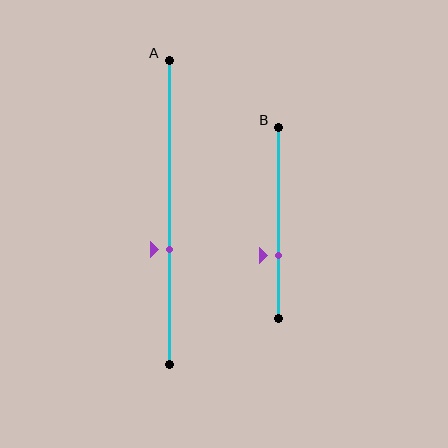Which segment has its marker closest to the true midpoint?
Segment A has its marker closest to the true midpoint.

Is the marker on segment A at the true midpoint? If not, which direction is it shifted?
No, the marker on segment A is shifted downward by about 12% of the segment length.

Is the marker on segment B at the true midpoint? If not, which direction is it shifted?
No, the marker on segment B is shifted downward by about 17% of the segment length.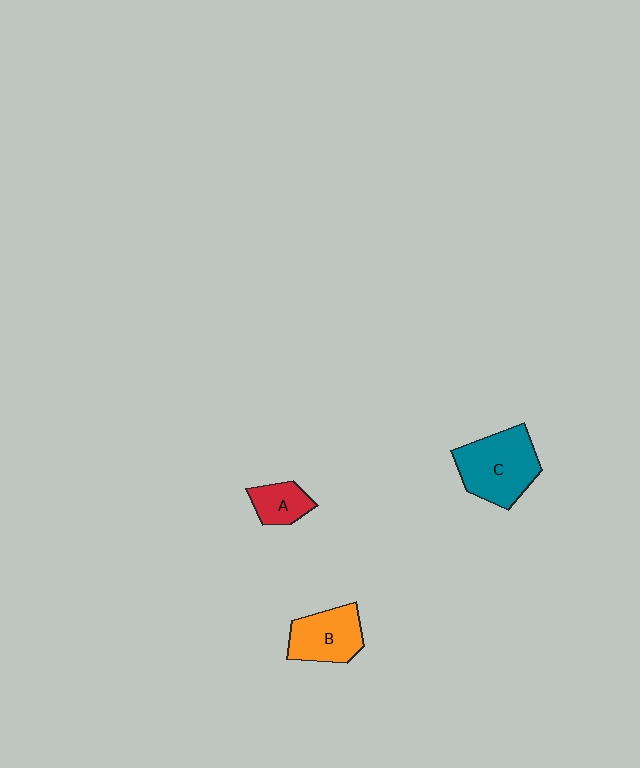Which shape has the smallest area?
Shape A (red).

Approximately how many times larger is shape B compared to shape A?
Approximately 1.6 times.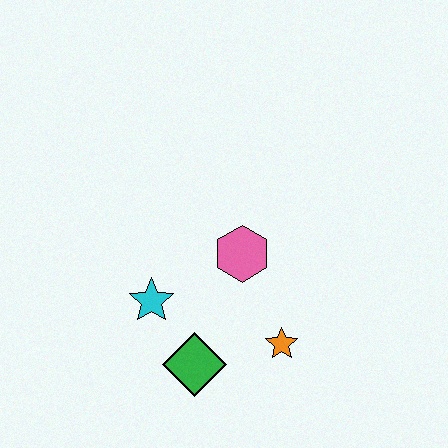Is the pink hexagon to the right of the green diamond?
Yes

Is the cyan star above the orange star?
Yes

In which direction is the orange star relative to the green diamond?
The orange star is to the right of the green diamond.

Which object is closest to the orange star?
The green diamond is closest to the orange star.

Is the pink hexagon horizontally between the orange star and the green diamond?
Yes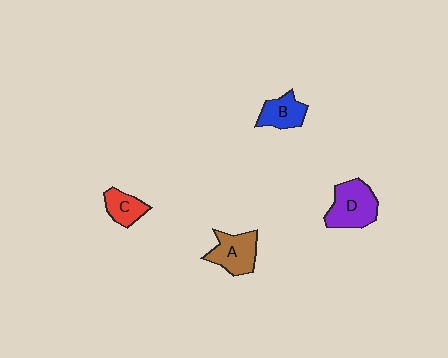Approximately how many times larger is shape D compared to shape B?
Approximately 1.5 times.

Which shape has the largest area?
Shape D (purple).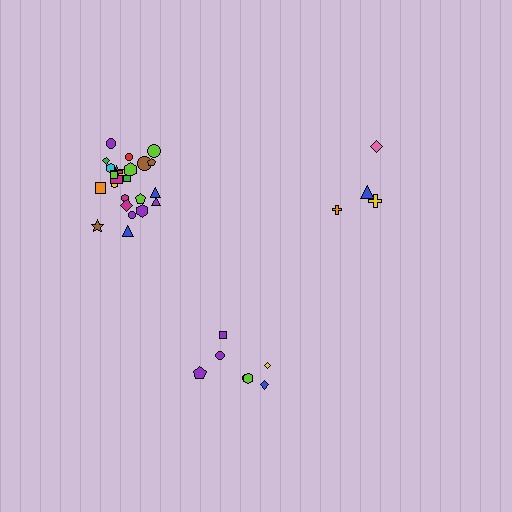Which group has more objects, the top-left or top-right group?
The top-left group.